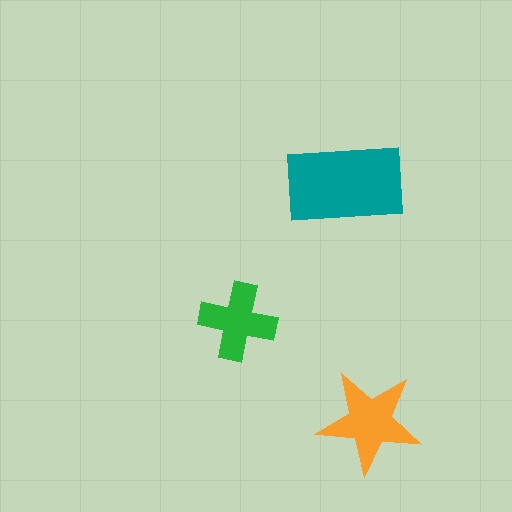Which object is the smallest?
The green cross.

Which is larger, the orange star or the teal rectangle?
The teal rectangle.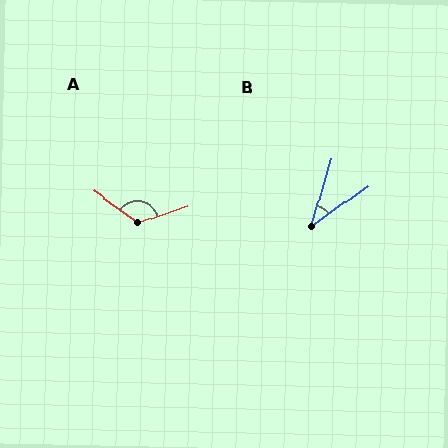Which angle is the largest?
A, at approximately 126 degrees.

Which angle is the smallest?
B, at approximately 38 degrees.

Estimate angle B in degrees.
Approximately 38 degrees.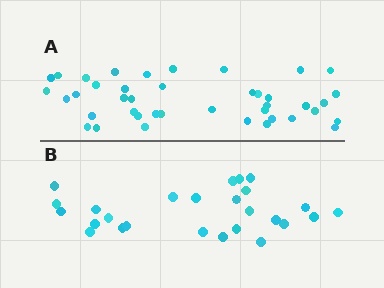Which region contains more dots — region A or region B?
Region A (the top region) has more dots.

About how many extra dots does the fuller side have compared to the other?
Region A has approximately 15 more dots than region B.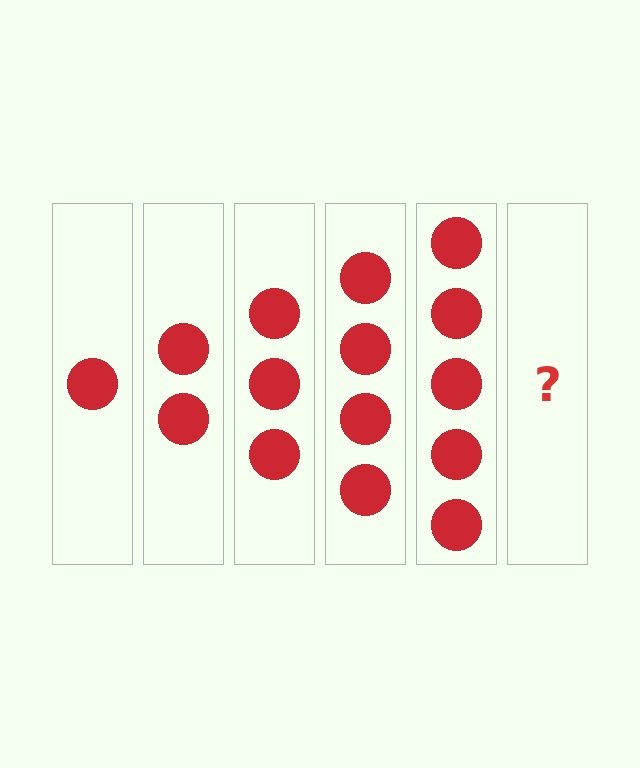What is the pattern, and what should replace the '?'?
The pattern is that each step adds one more circle. The '?' should be 6 circles.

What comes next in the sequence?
The next element should be 6 circles.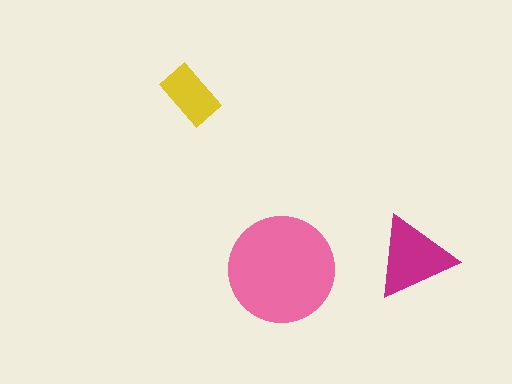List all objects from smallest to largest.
The yellow rectangle, the magenta triangle, the pink circle.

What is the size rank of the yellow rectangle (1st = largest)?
3rd.